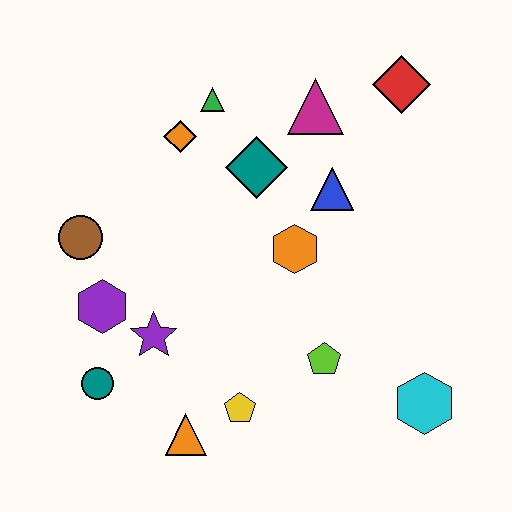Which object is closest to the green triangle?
The orange diamond is closest to the green triangle.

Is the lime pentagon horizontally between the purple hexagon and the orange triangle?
No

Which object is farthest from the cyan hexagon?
The brown circle is farthest from the cyan hexagon.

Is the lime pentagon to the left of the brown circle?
No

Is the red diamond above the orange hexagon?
Yes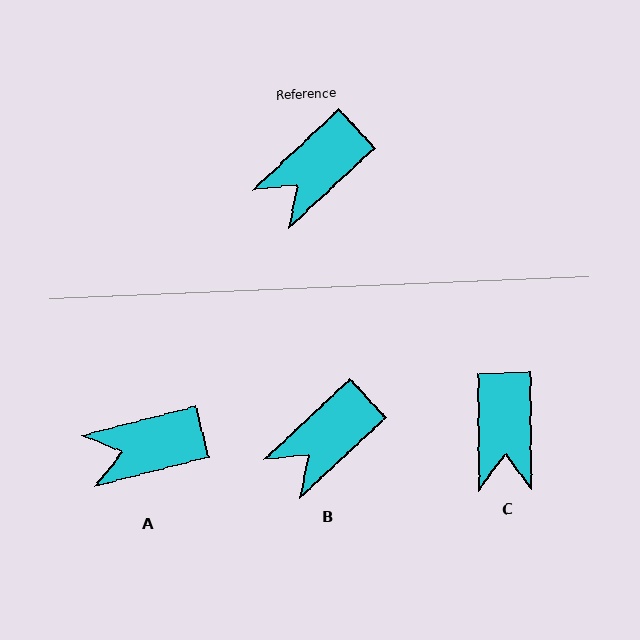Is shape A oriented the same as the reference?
No, it is off by about 29 degrees.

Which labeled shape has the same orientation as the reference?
B.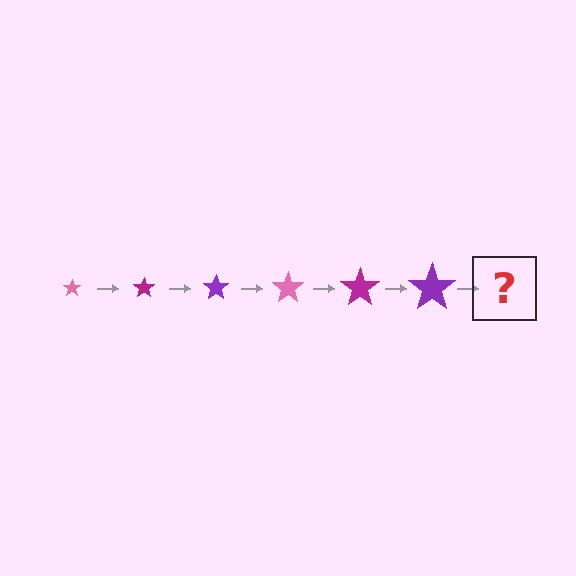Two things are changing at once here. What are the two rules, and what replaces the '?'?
The two rules are that the star grows larger each step and the color cycles through pink, magenta, and purple. The '?' should be a pink star, larger than the previous one.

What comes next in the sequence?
The next element should be a pink star, larger than the previous one.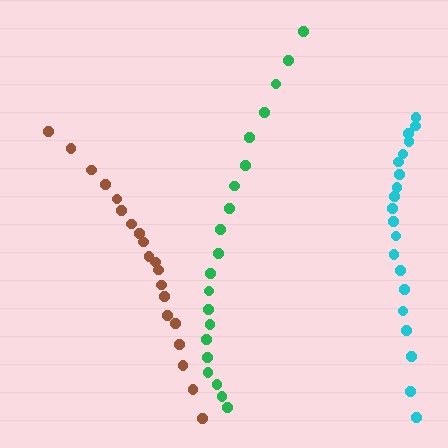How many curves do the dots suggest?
There are 3 distinct paths.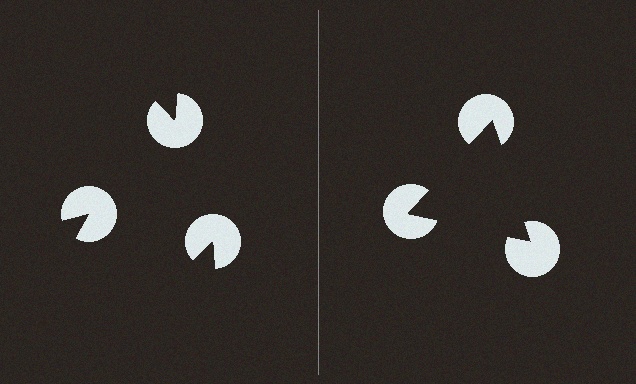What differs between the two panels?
The pac-man discs are positioned identically on both sides; only the wedge orientations differ. On the right they align to a triangle; on the left they are misaligned.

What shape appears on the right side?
An illusory triangle.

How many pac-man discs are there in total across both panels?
6 — 3 on each side.